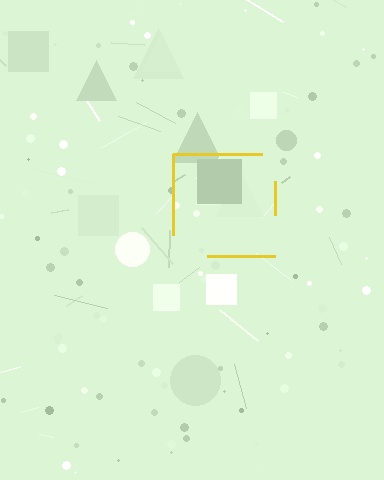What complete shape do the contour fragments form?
The contour fragments form a square.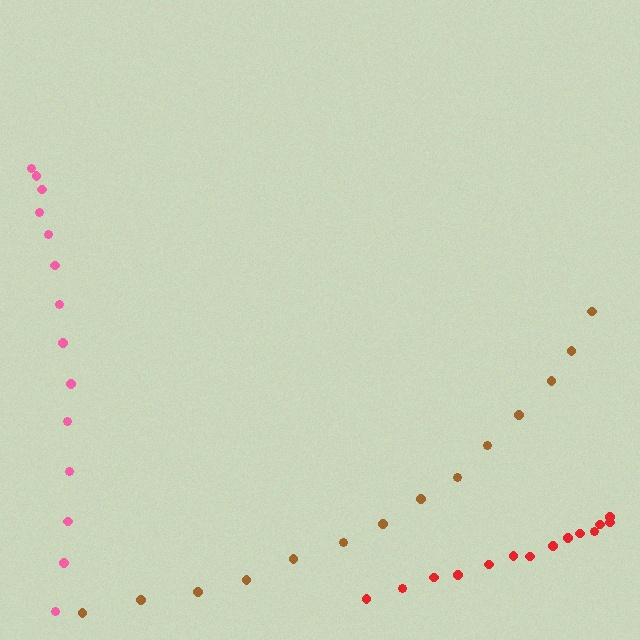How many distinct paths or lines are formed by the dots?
There are 3 distinct paths.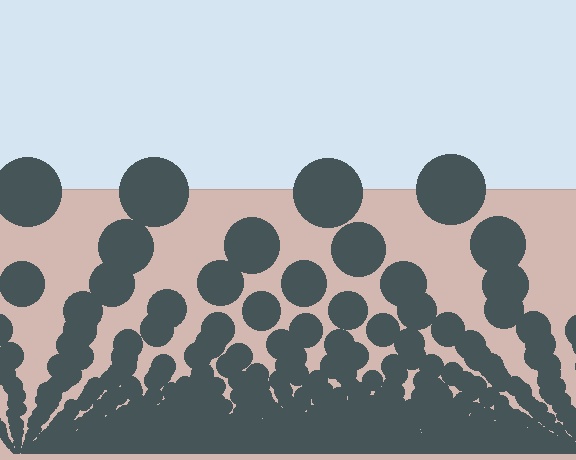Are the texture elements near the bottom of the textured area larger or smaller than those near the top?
Smaller. The gradient is inverted — elements near the bottom are smaller and denser.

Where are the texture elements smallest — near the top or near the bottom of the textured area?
Near the bottom.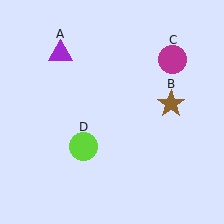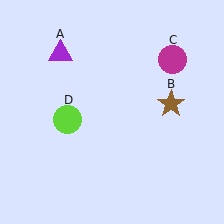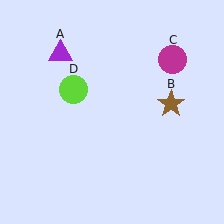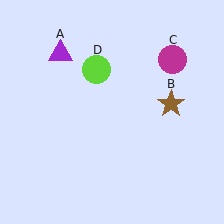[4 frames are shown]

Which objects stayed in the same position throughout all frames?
Purple triangle (object A) and brown star (object B) and magenta circle (object C) remained stationary.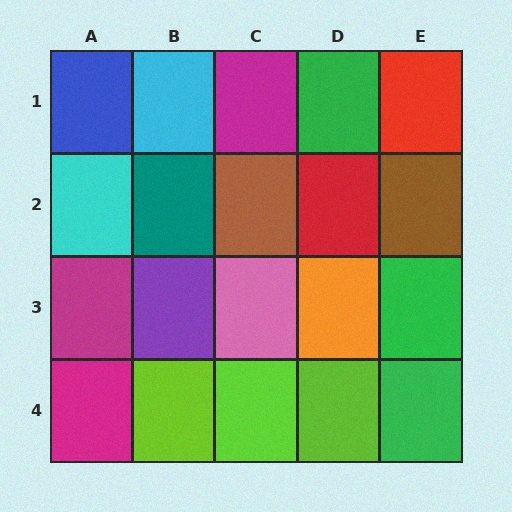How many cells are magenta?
3 cells are magenta.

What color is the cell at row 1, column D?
Green.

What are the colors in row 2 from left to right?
Cyan, teal, brown, red, brown.